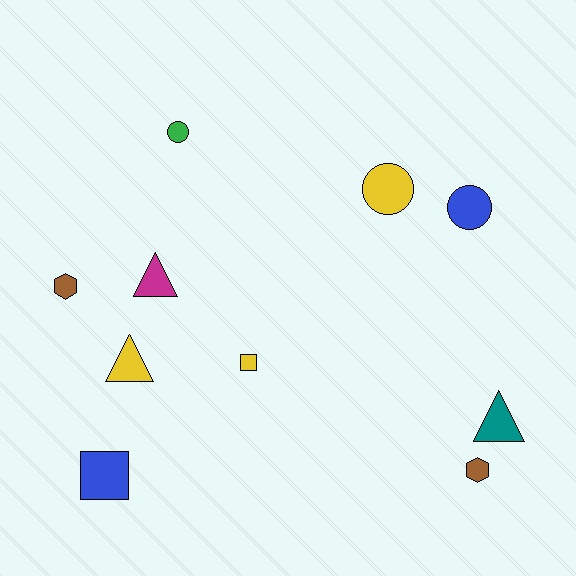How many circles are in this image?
There are 3 circles.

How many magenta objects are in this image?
There is 1 magenta object.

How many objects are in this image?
There are 10 objects.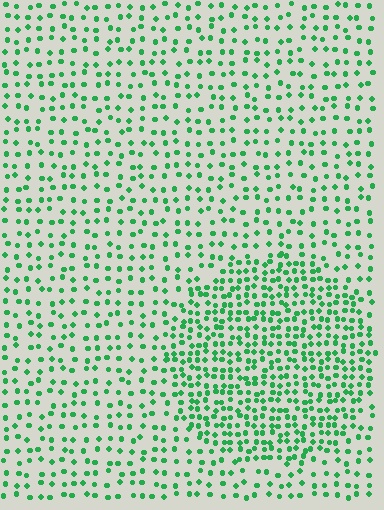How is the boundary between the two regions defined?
The boundary is defined by a change in element density (approximately 2.0x ratio). All elements are the same color, size, and shape.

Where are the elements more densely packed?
The elements are more densely packed inside the circle boundary.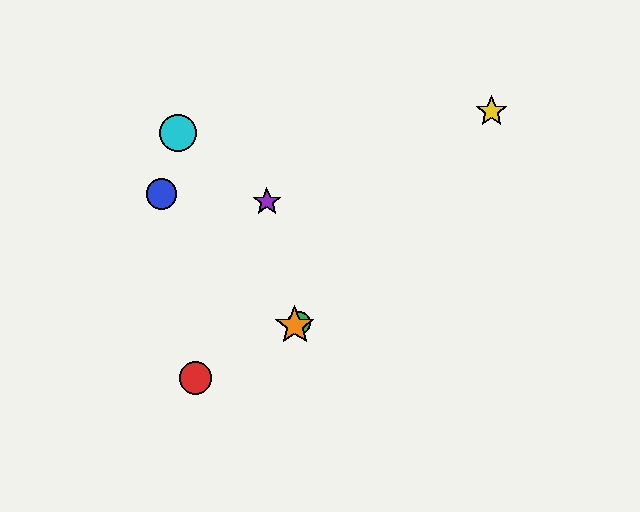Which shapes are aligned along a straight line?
The red circle, the green circle, the orange star are aligned along a straight line.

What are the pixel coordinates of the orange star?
The orange star is at (295, 326).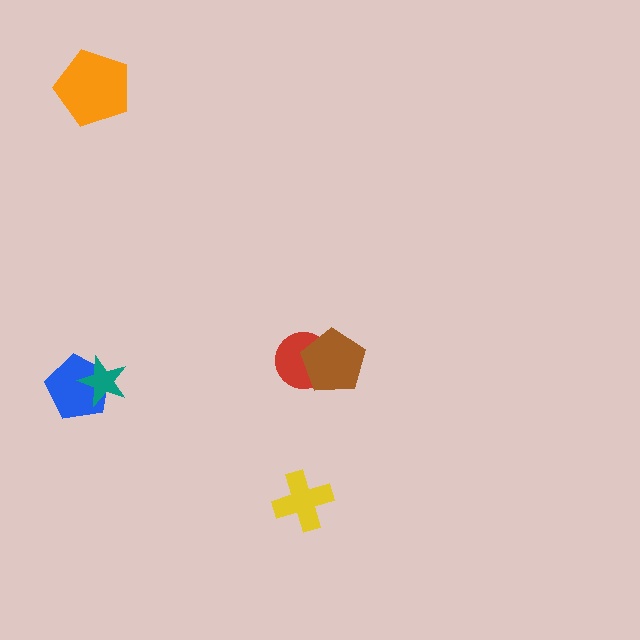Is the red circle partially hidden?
Yes, it is partially covered by another shape.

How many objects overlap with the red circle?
1 object overlaps with the red circle.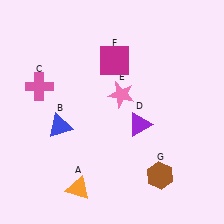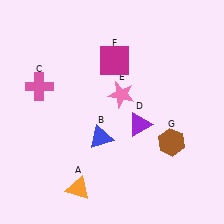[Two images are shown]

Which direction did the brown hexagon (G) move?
The brown hexagon (G) moved up.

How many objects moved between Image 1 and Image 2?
2 objects moved between the two images.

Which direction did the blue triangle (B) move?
The blue triangle (B) moved right.